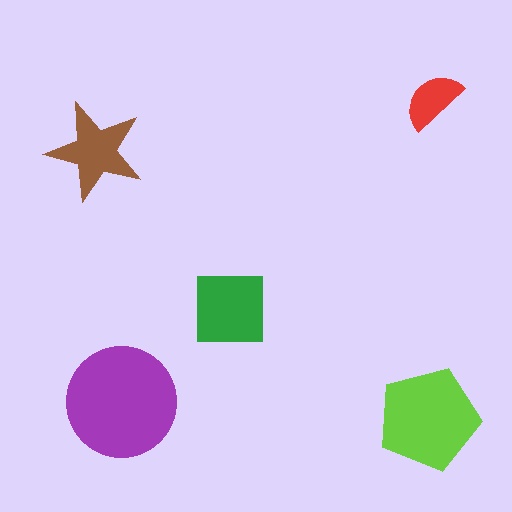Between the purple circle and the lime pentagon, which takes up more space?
The purple circle.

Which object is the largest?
The purple circle.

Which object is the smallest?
The red semicircle.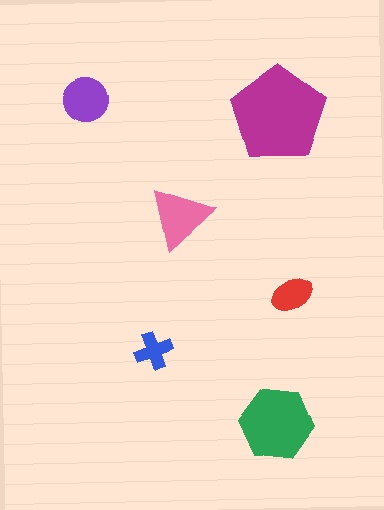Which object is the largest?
The magenta pentagon.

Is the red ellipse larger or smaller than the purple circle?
Smaller.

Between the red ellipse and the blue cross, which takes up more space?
The red ellipse.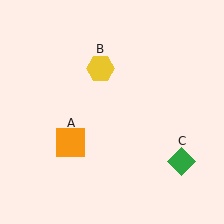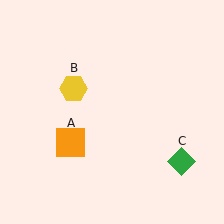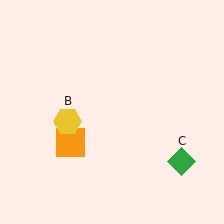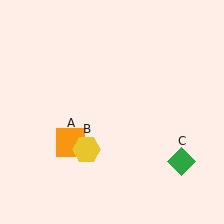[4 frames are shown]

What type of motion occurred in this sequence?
The yellow hexagon (object B) rotated counterclockwise around the center of the scene.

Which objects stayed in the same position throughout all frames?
Orange square (object A) and green diamond (object C) remained stationary.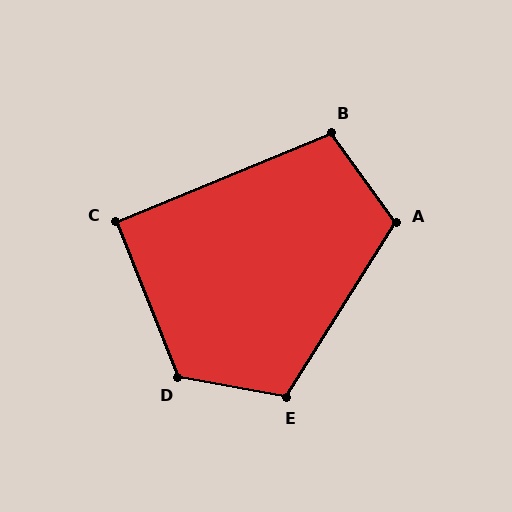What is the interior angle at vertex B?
Approximately 104 degrees (obtuse).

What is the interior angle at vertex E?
Approximately 112 degrees (obtuse).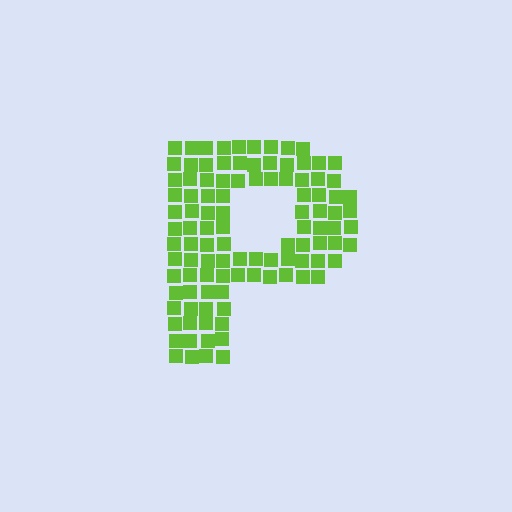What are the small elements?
The small elements are squares.